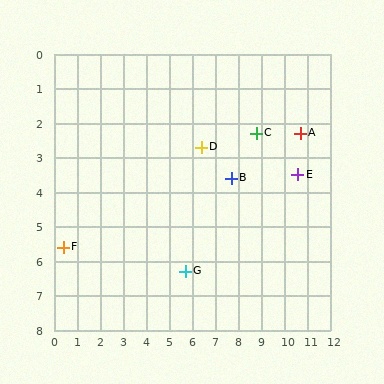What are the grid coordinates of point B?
Point B is at approximately (7.7, 3.6).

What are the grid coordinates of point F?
Point F is at approximately (0.4, 5.6).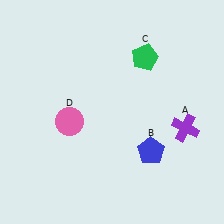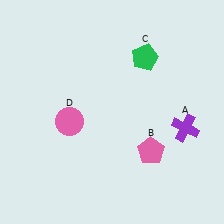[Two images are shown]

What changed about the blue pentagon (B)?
In Image 1, B is blue. In Image 2, it changed to pink.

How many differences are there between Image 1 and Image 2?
There is 1 difference between the two images.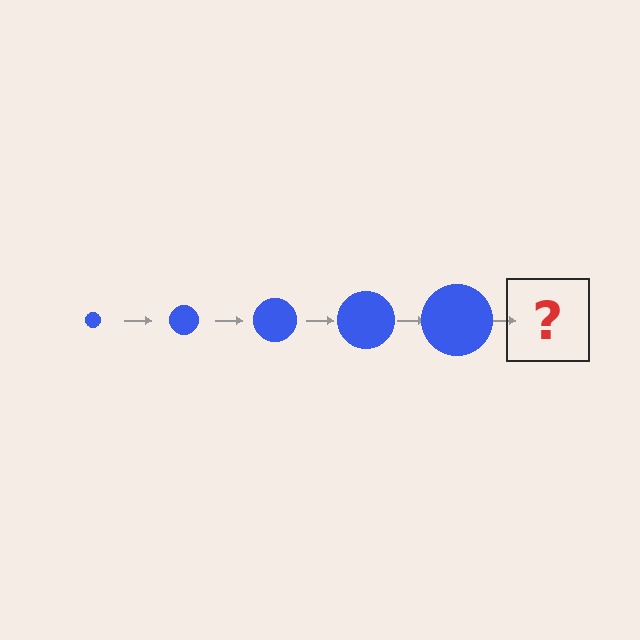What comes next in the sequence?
The next element should be a blue circle, larger than the previous one.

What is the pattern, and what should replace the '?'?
The pattern is that the circle gets progressively larger each step. The '?' should be a blue circle, larger than the previous one.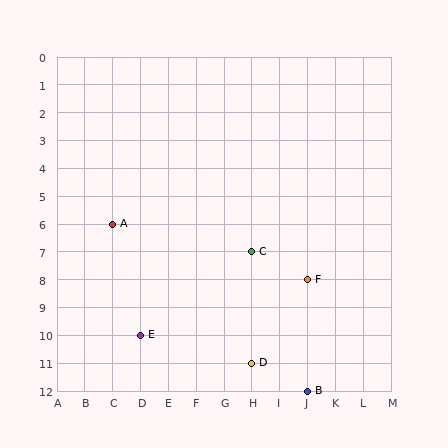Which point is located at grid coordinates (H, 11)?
Point D is at (H, 11).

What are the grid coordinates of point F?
Point F is at grid coordinates (J, 8).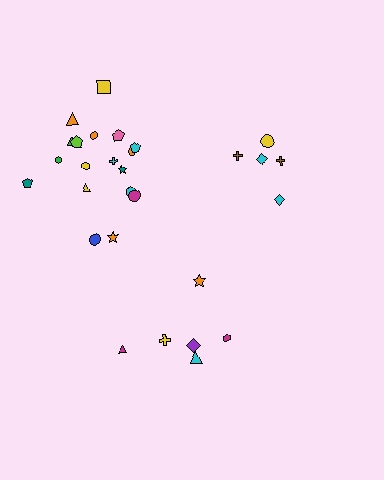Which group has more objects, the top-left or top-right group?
The top-left group.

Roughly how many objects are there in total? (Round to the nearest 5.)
Roughly 30 objects in total.